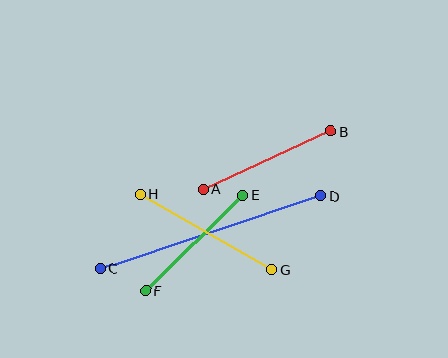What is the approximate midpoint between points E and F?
The midpoint is at approximately (194, 243) pixels.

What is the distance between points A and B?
The distance is approximately 140 pixels.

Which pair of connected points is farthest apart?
Points C and D are farthest apart.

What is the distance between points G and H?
The distance is approximately 152 pixels.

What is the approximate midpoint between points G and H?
The midpoint is at approximately (206, 232) pixels.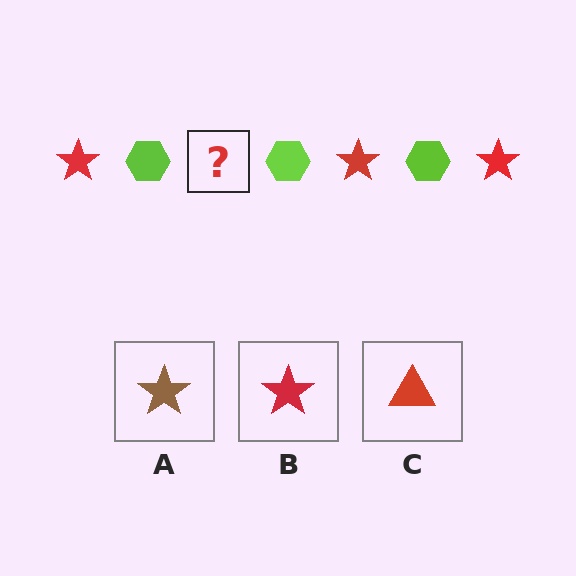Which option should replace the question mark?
Option B.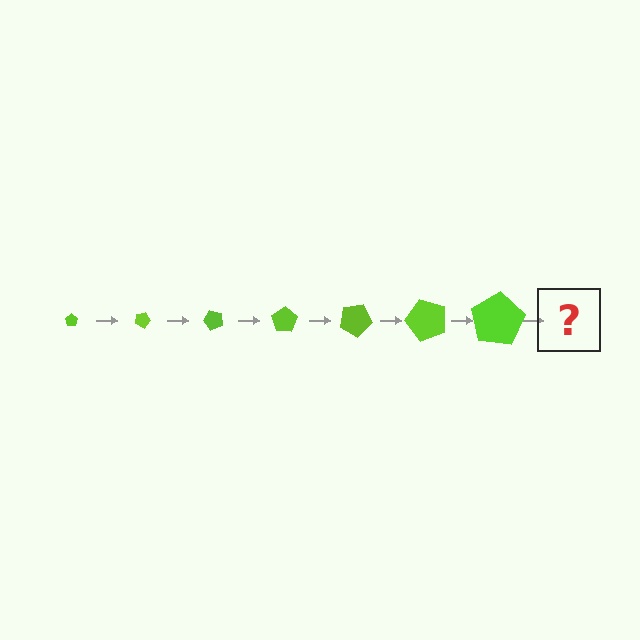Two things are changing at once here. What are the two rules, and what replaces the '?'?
The two rules are that the pentagon grows larger each step and it rotates 25 degrees each step. The '?' should be a pentagon, larger than the previous one and rotated 175 degrees from the start.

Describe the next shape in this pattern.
It should be a pentagon, larger than the previous one and rotated 175 degrees from the start.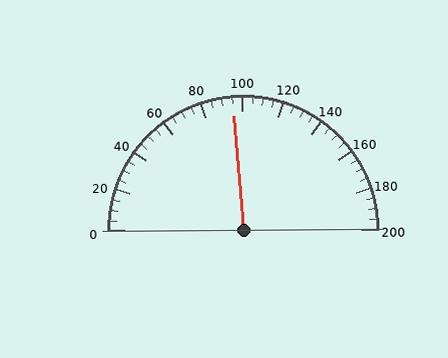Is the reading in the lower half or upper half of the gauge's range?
The reading is in the lower half of the range (0 to 200).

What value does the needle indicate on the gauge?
The needle indicates approximately 95.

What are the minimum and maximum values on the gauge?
The gauge ranges from 0 to 200.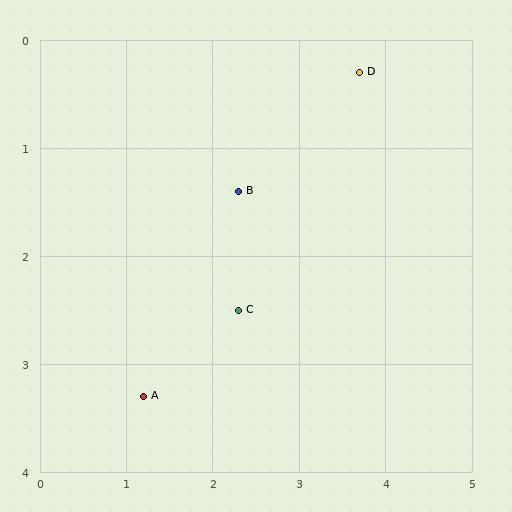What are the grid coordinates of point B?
Point B is at approximately (2.3, 1.4).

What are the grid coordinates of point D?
Point D is at approximately (3.7, 0.3).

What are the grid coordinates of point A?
Point A is at approximately (1.2, 3.3).